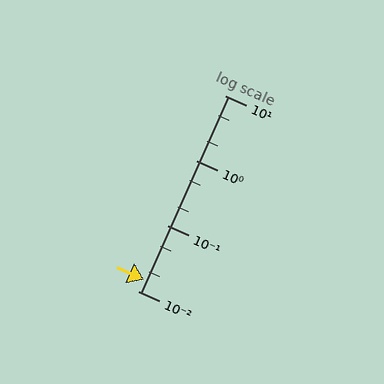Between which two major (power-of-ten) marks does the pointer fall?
The pointer is between 0.01 and 0.1.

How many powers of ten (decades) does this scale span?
The scale spans 3 decades, from 0.01 to 10.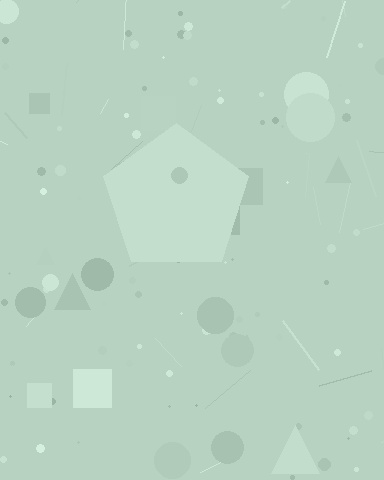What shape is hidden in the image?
A pentagon is hidden in the image.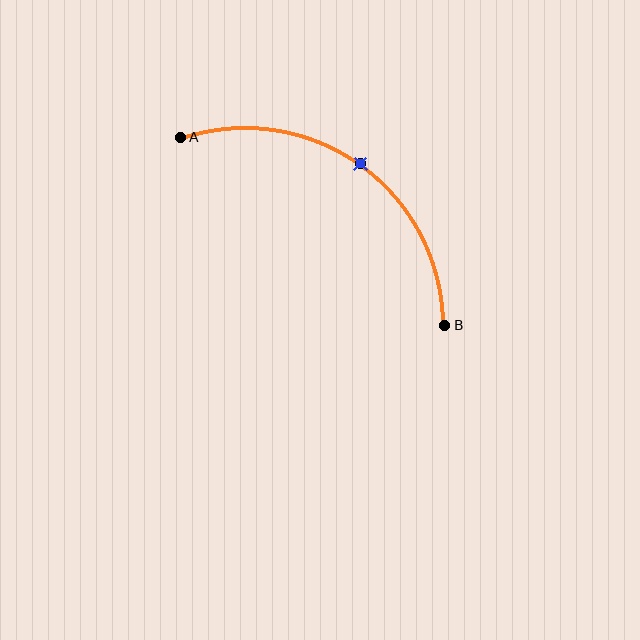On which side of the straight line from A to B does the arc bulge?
The arc bulges above and to the right of the straight line connecting A and B.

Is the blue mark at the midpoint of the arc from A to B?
Yes. The blue mark lies on the arc at equal arc-length from both A and B — it is the arc midpoint.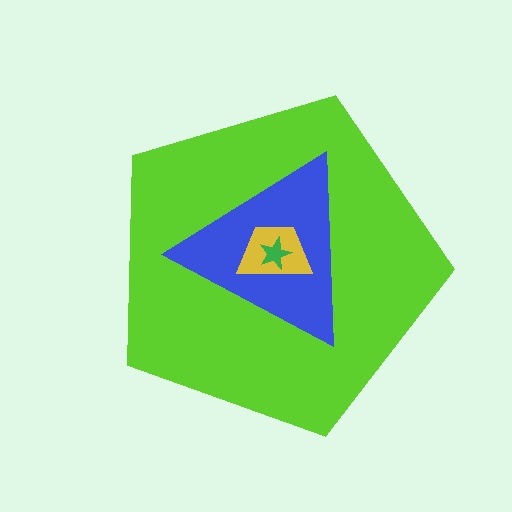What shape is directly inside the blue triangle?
The yellow trapezoid.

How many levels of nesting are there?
4.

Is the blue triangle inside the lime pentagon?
Yes.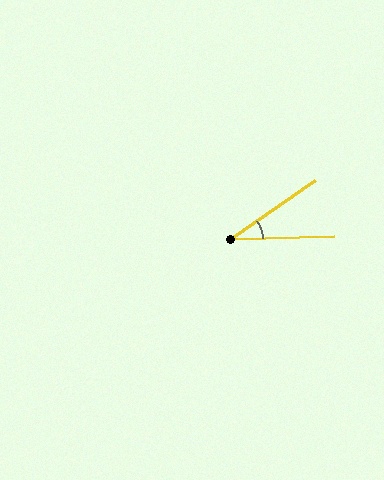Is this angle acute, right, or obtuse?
It is acute.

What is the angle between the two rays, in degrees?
Approximately 33 degrees.